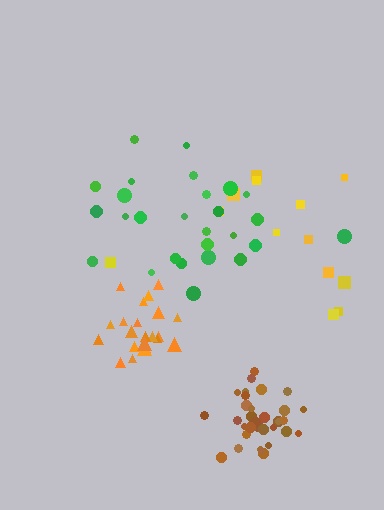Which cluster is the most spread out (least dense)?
Yellow.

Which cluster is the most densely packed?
Brown.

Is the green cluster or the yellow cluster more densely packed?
Green.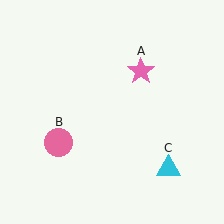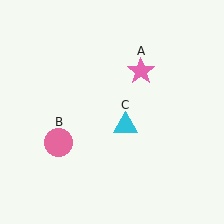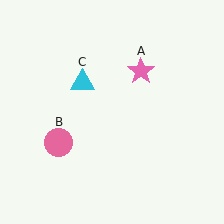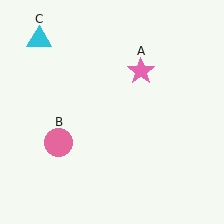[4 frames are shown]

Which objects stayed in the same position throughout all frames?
Pink star (object A) and pink circle (object B) remained stationary.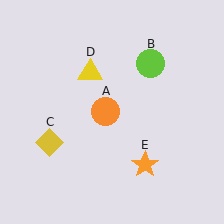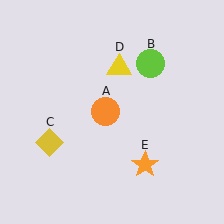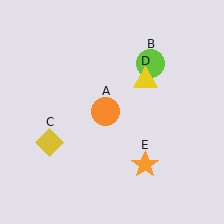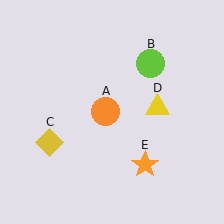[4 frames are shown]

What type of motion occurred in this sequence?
The yellow triangle (object D) rotated clockwise around the center of the scene.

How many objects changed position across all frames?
1 object changed position: yellow triangle (object D).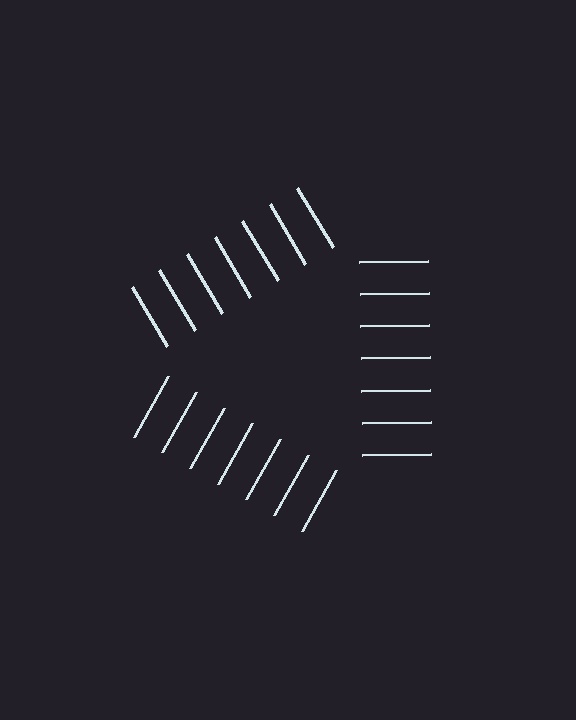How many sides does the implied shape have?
3 sides — the line-ends trace a triangle.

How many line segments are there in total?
21 — 7 along each of the 3 edges.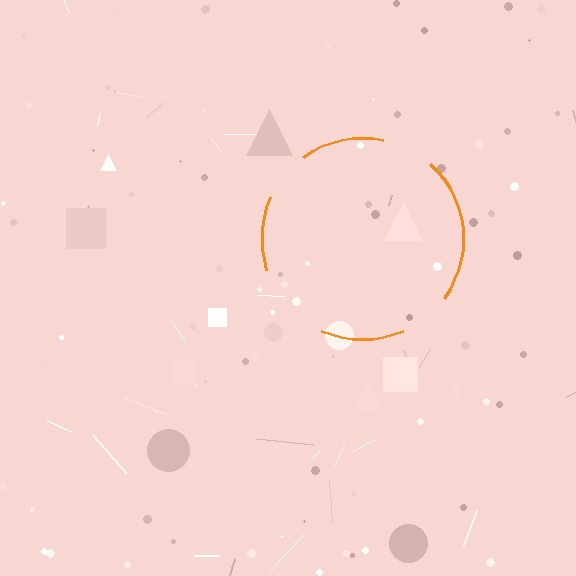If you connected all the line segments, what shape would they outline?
They would outline a circle.